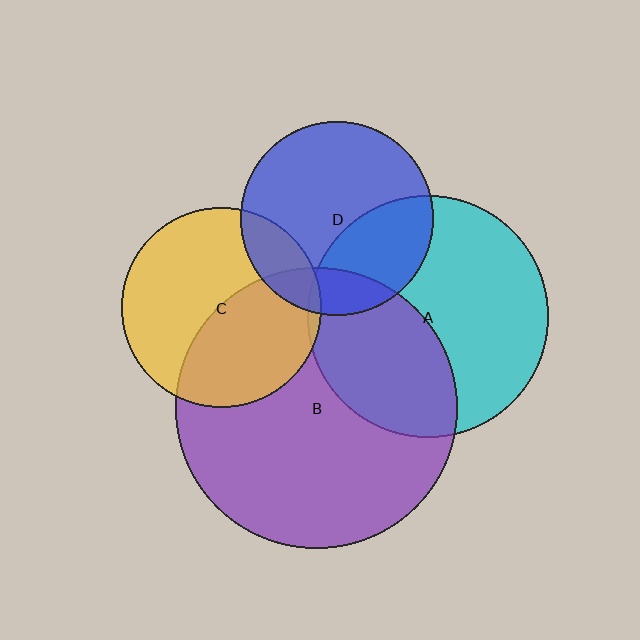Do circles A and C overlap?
Yes.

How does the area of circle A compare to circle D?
Approximately 1.6 times.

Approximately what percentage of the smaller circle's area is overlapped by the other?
Approximately 5%.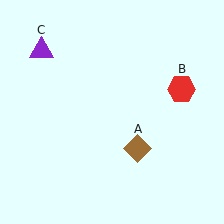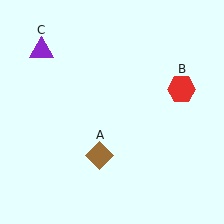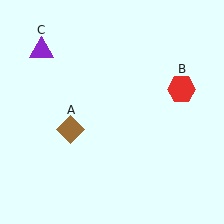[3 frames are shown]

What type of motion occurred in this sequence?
The brown diamond (object A) rotated clockwise around the center of the scene.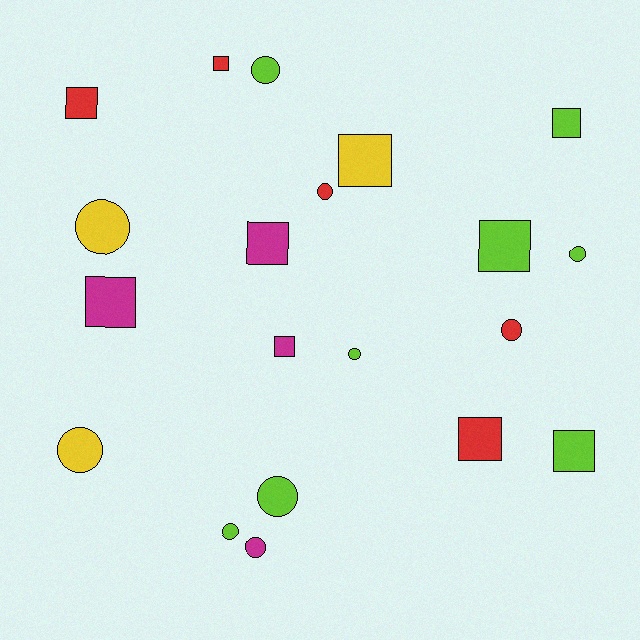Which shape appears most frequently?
Square, with 10 objects.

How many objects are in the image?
There are 20 objects.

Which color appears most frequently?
Lime, with 8 objects.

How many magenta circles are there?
There is 1 magenta circle.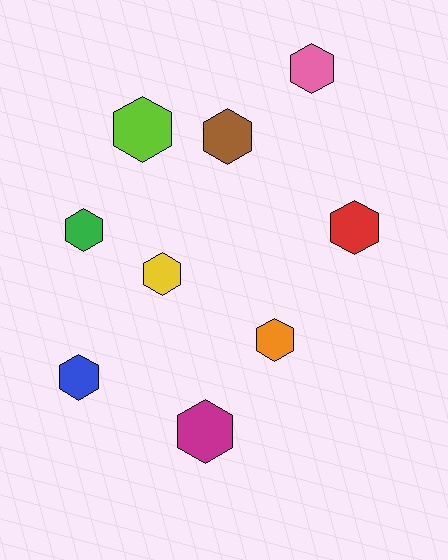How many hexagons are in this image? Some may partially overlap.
There are 9 hexagons.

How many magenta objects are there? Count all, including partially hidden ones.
There is 1 magenta object.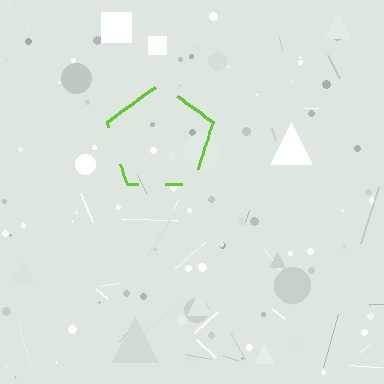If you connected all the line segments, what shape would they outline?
They would outline a pentagon.